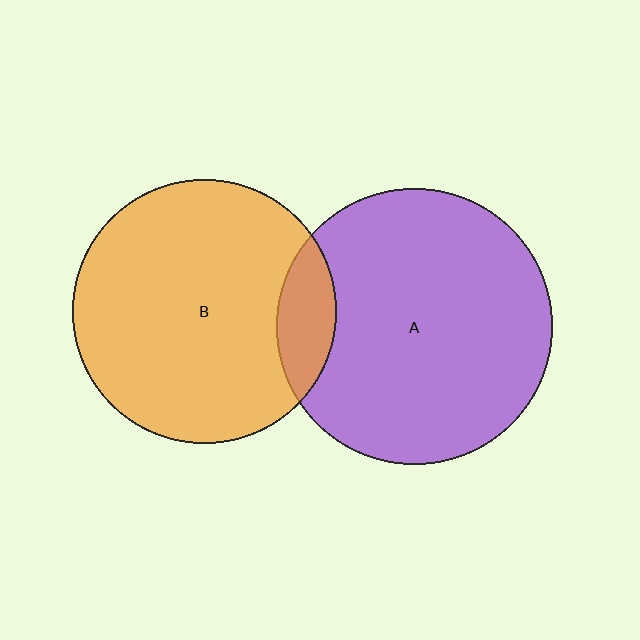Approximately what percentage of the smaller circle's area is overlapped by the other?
Approximately 15%.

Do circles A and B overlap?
Yes.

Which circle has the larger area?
Circle A (purple).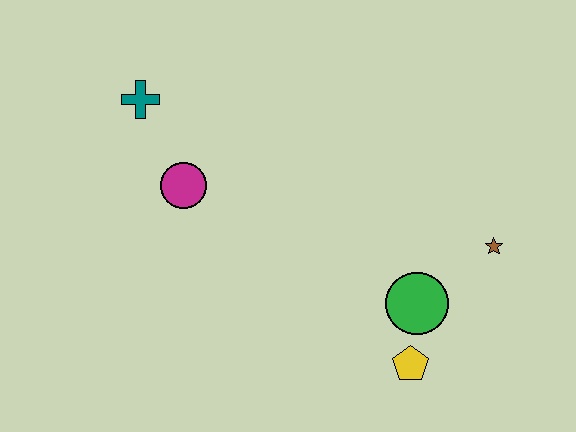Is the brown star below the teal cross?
Yes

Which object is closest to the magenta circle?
The teal cross is closest to the magenta circle.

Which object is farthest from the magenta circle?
The brown star is farthest from the magenta circle.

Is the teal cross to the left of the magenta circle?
Yes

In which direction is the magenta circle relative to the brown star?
The magenta circle is to the left of the brown star.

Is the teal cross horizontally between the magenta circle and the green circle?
No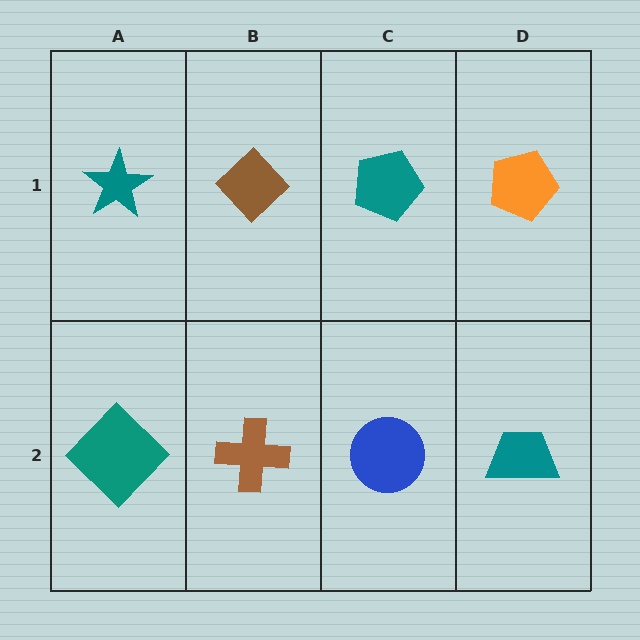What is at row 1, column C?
A teal pentagon.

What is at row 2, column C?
A blue circle.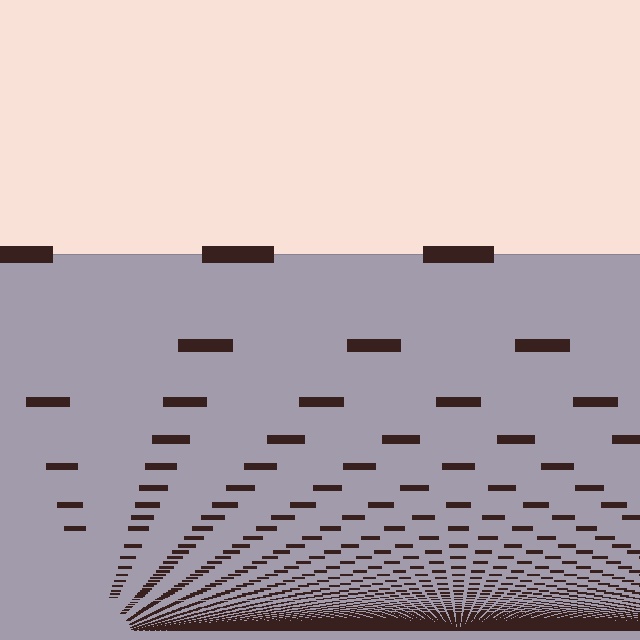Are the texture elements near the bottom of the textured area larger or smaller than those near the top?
Smaller. The gradient is inverted — elements near the bottom are smaller and denser.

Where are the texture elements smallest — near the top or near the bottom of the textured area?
Near the bottom.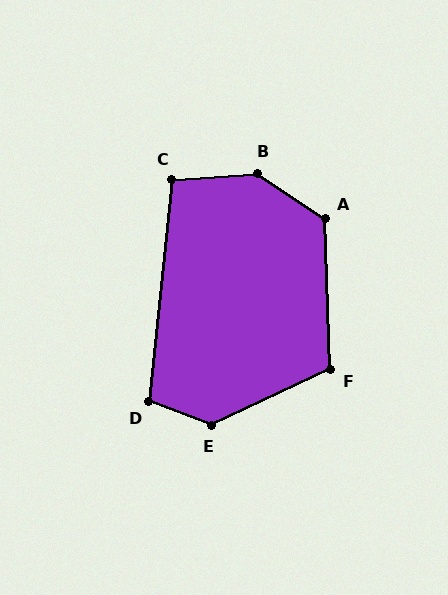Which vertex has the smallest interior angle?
C, at approximately 101 degrees.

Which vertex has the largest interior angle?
B, at approximately 142 degrees.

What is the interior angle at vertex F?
Approximately 113 degrees (obtuse).